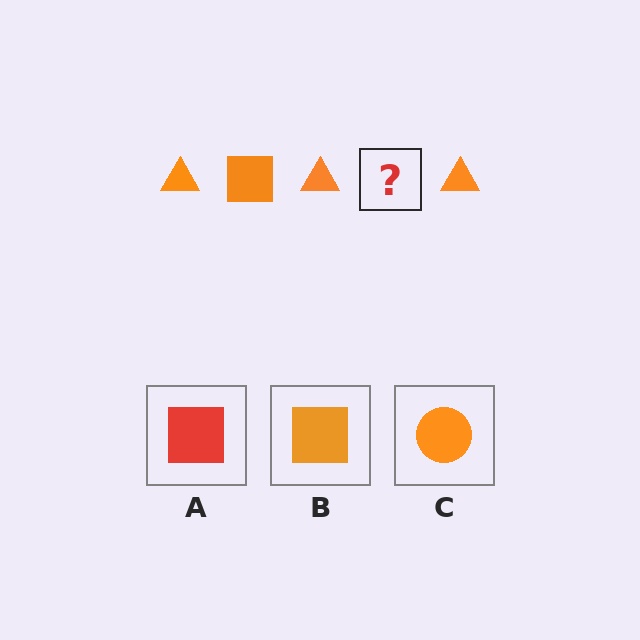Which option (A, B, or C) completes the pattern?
B.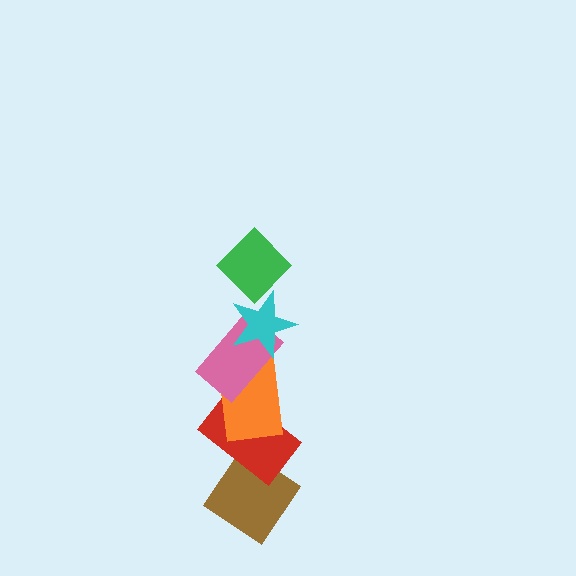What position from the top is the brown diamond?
The brown diamond is 6th from the top.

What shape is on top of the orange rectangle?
The pink rectangle is on top of the orange rectangle.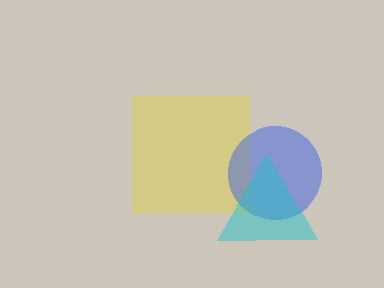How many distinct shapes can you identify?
There are 3 distinct shapes: a yellow square, a blue circle, a cyan triangle.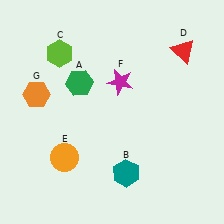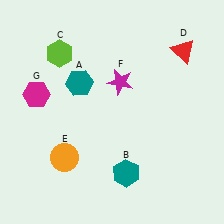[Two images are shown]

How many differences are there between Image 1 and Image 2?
There are 2 differences between the two images.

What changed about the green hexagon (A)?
In Image 1, A is green. In Image 2, it changed to teal.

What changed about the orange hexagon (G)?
In Image 1, G is orange. In Image 2, it changed to magenta.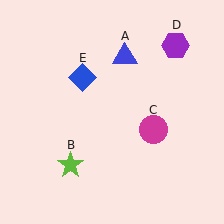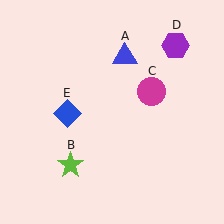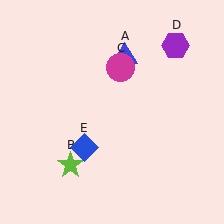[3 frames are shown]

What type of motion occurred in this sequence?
The magenta circle (object C), blue diamond (object E) rotated counterclockwise around the center of the scene.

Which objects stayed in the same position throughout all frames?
Blue triangle (object A) and lime star (object B) and purple hexagon (object D) remained stationary.